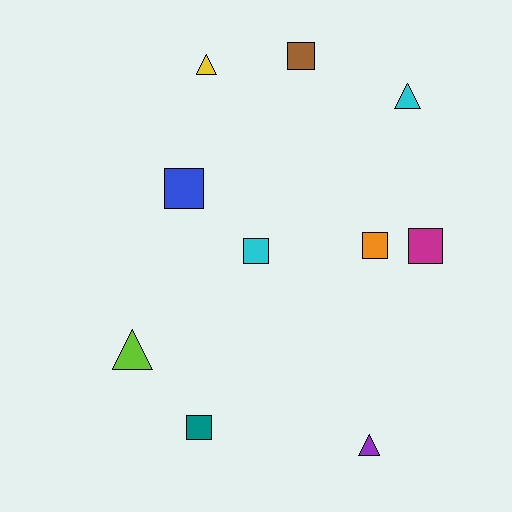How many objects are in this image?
There are 10 objects.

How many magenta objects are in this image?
There is 1 magenta object.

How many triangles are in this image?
There are 4 triangles.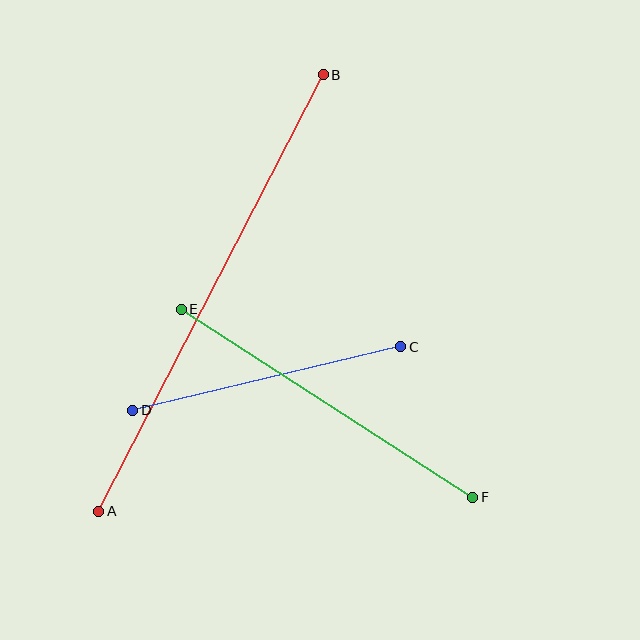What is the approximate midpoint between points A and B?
The midpoint is at approximately (211, 293) pixels.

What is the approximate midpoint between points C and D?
The midpoint is at approximately (267, 379) pixels.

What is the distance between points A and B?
The distance is approximately 491 pixels.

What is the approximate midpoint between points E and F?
The midpoint is at approximately (327, 403) pixels.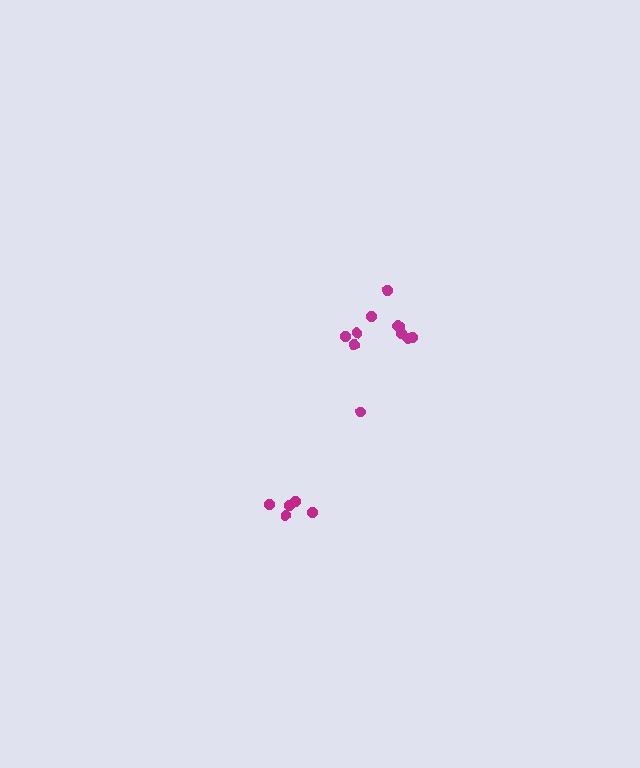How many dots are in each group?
Group 1: 11 dots, Group 2: 5 dots (16 total).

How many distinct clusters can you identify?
There are 2 distinct clusters.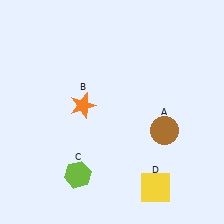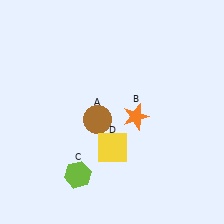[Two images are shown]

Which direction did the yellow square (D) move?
The yellow square (D) moved left.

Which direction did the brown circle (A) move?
The brown circle (A) moved left.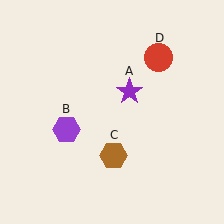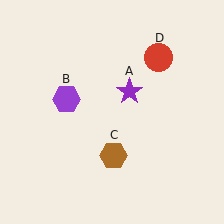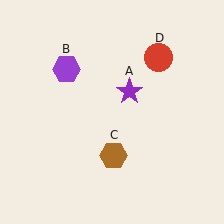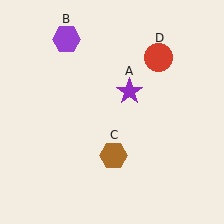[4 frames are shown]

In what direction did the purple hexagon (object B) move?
The purple hexagon (object B) moved up.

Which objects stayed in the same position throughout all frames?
Purple star (object A) and brown hexagon (object C) and red circle (object D) remained stationary.